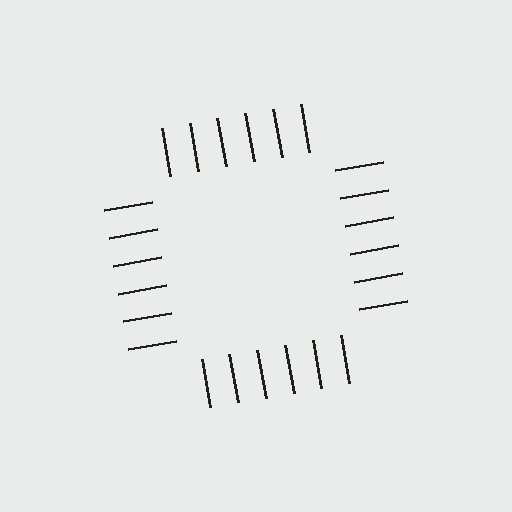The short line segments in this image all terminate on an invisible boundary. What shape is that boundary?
An illusory square — the line segments terminate on its edges but no continuous stroke is drawn.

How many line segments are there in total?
24 — 6 along each of the 4 edges.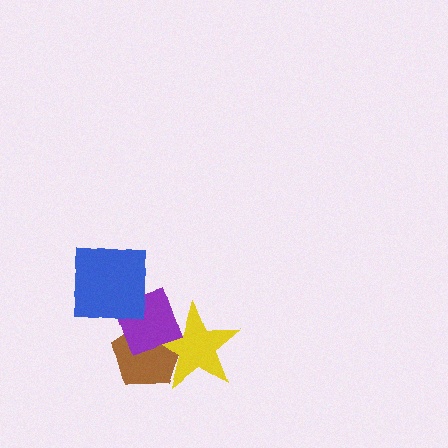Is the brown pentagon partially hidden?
Yes, it is partially covered by another shape.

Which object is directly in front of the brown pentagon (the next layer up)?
The yellow star is directly in front of the brown pentagon.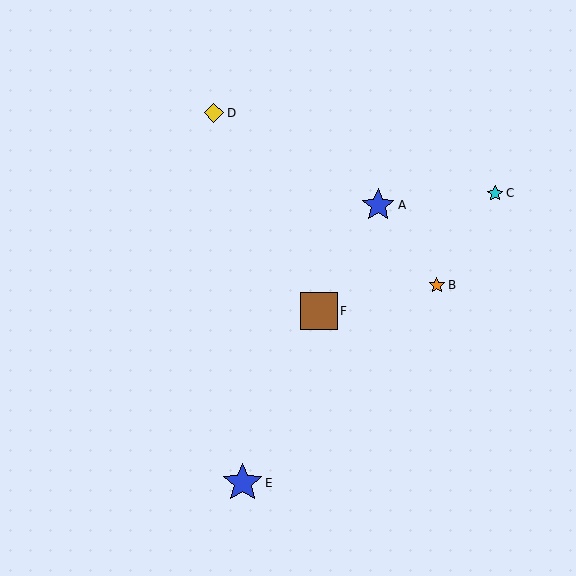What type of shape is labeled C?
Shape C is a cyan star.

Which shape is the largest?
The blue star (labeled E) is the largest.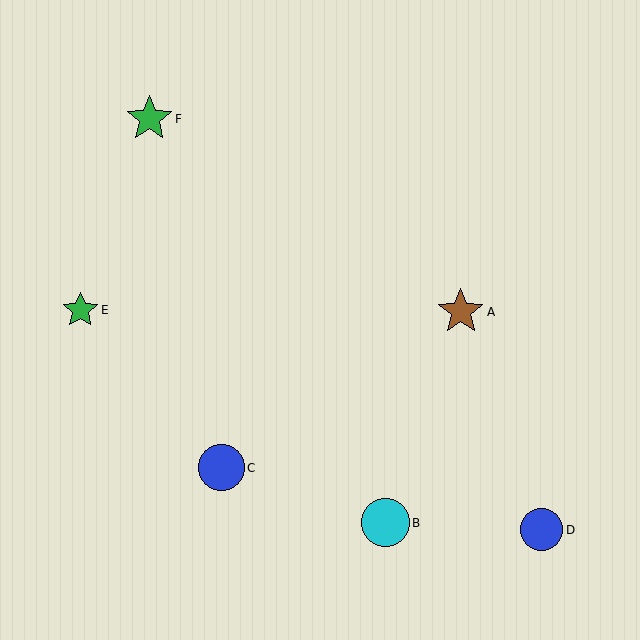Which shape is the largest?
The cyan circle (labeled B) is the largest.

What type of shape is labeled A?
Shape A is a brown star.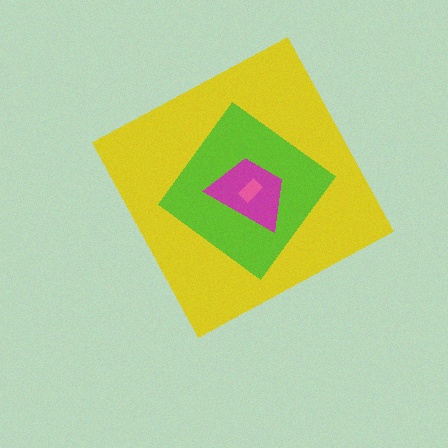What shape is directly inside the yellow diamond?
The lime diamond.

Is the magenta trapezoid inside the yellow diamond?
Yes.